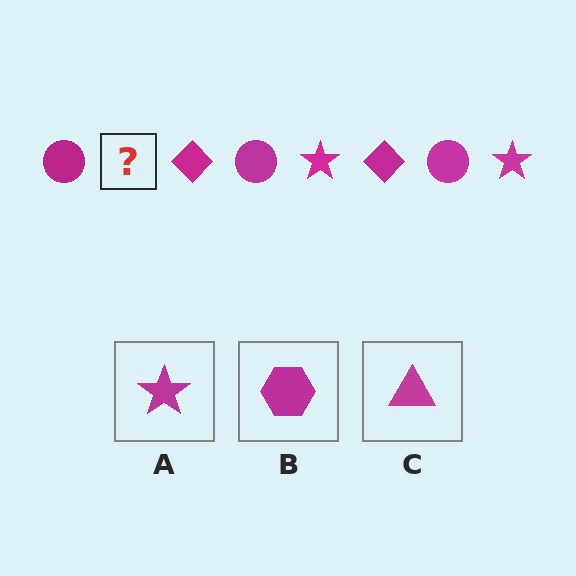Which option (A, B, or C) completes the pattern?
A.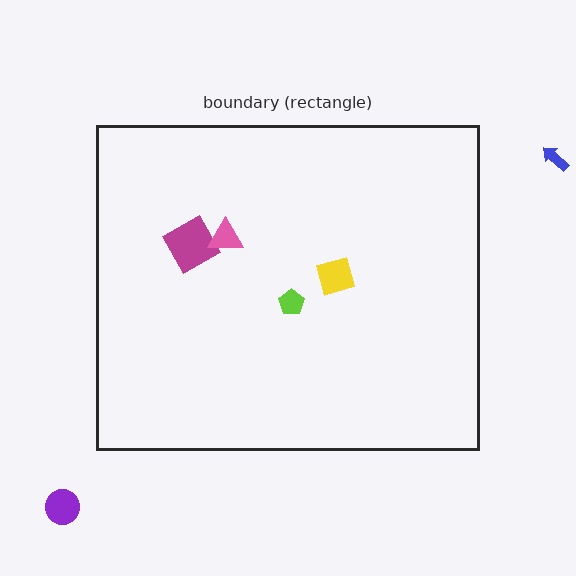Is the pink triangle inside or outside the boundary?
Inside.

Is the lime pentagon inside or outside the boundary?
Inside.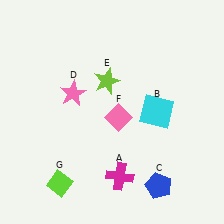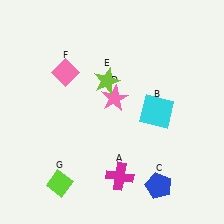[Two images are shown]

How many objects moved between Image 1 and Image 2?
2 objects moved between the two images.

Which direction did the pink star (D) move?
The pink star (D) moved right.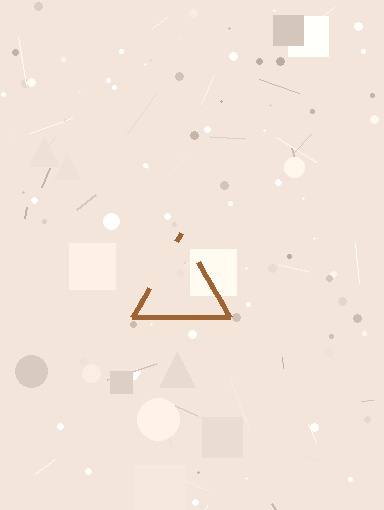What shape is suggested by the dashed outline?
The dashed outline suggests a triangle.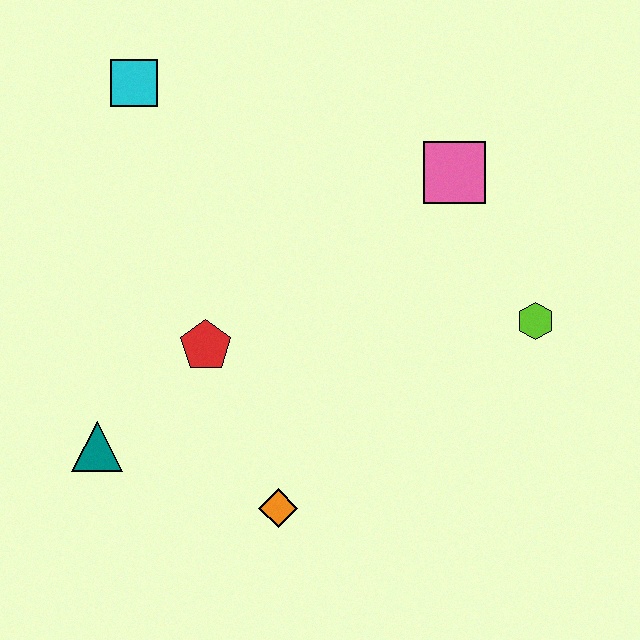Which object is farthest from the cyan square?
The lime hexagon is farthest from the cyan square.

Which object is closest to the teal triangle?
The red pentagon is closest to the teal triangle.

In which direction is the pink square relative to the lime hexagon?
The pink square is above the lime hexagon.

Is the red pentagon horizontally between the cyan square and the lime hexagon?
Yes